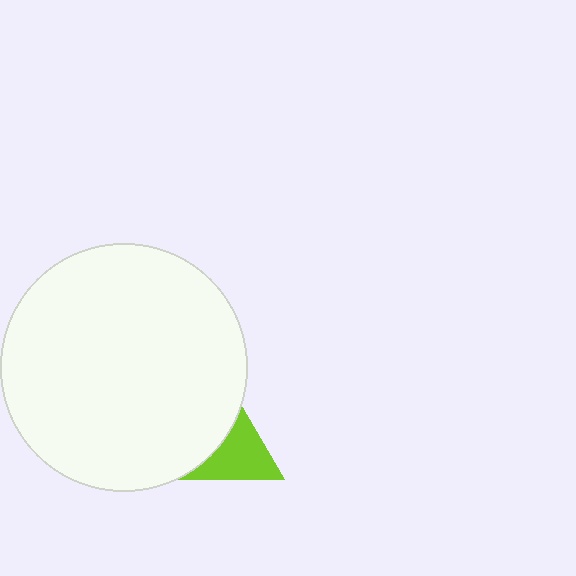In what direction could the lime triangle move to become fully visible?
The lime triangle could move right. That would shift it out from behind the white circle entirely.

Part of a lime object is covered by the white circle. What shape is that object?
It is a triangle.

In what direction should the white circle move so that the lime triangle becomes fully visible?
The white circle should move left. That is the shortest direction to clear the overlap and leave the lime triangle fully visible.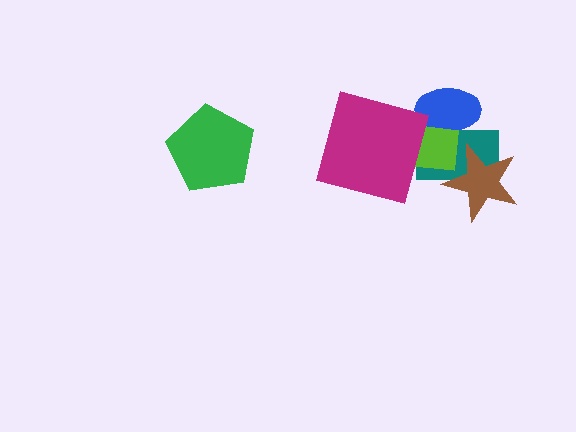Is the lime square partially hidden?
Yes, it is partially covered by another shape.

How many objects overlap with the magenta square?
1 object overlaps with the magenta square.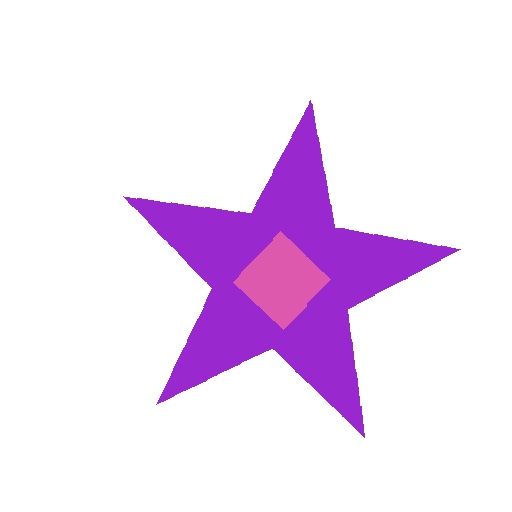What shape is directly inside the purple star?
The pink diamond.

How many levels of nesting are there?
2.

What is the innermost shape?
The pink diamond.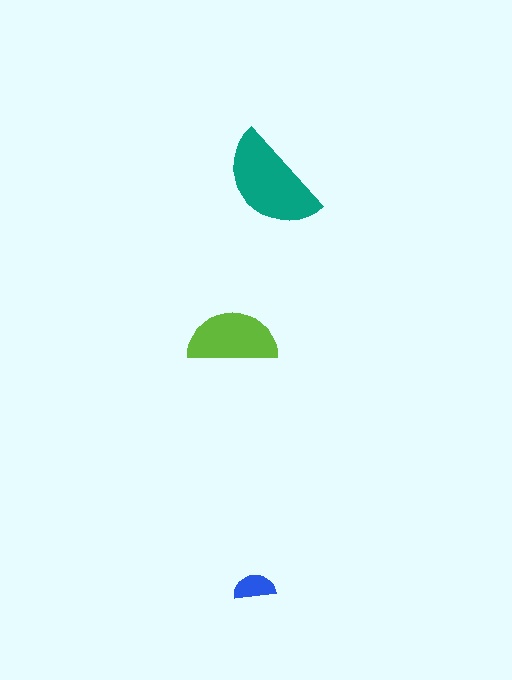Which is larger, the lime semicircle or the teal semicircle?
The teal one.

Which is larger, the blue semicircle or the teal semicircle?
The teal one.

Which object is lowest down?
The blue semicircle is bottommost.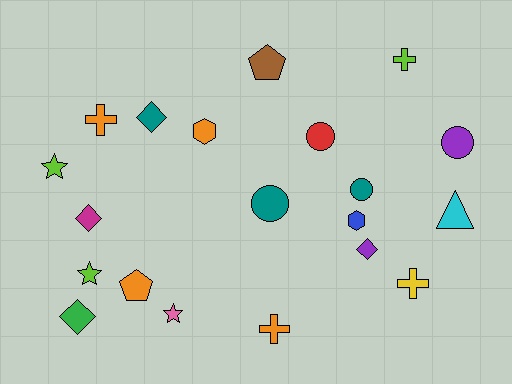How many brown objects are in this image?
There is 1 brown object.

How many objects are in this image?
There are 20 objects.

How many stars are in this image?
There are 3 stars.